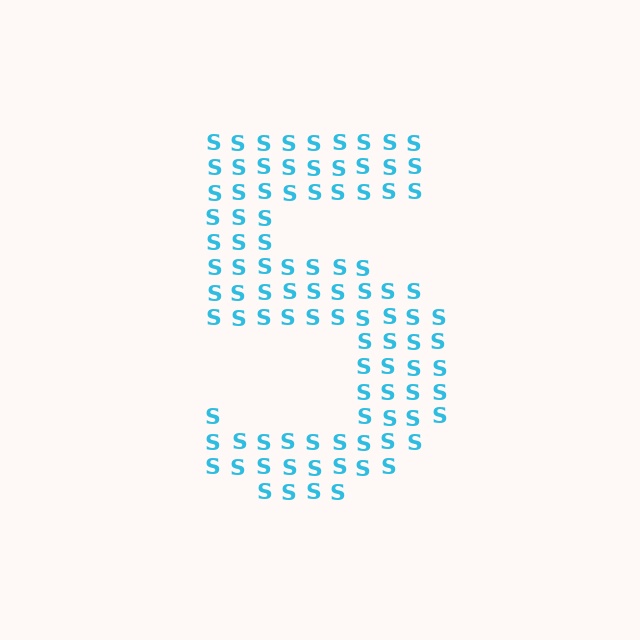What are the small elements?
The small elements are letter S's.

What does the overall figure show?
The overall figure shows the digit 5.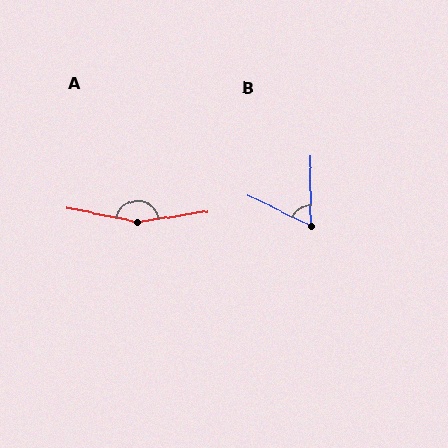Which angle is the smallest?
B, at approximately 63 degrees.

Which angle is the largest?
A, at approximately 159 degrees.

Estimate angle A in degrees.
Approximately 159 degrees.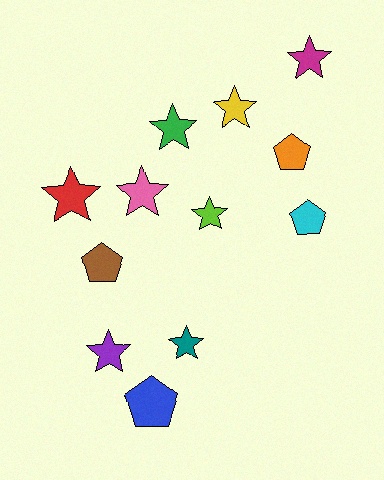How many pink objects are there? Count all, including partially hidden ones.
There is 1 pink object.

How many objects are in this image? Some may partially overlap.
There are 12 objects.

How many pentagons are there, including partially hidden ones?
There are 4 pentagons.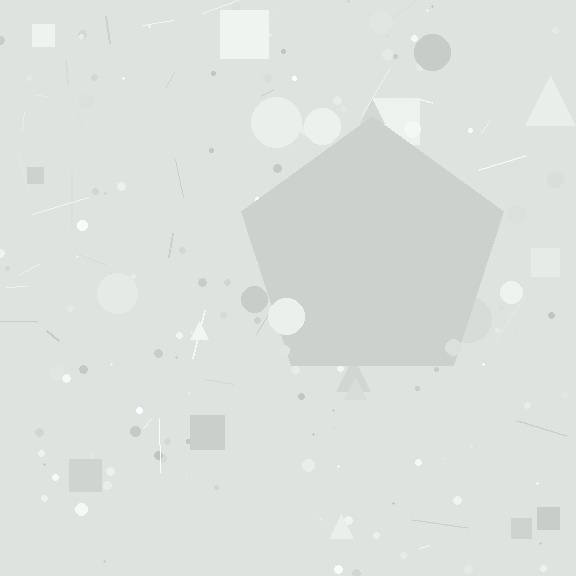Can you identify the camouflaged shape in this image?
The camouflaged shape is a pentagon.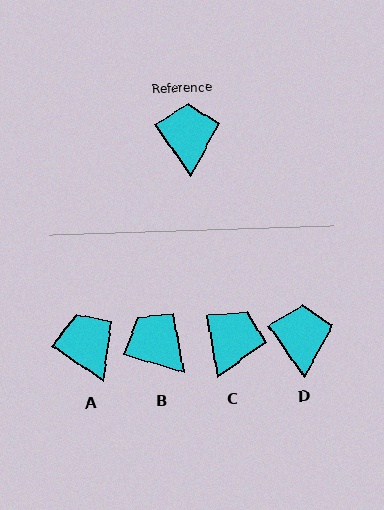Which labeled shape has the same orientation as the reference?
D.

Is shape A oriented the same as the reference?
No, it is off by about 21 degrees.